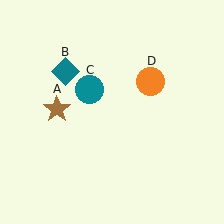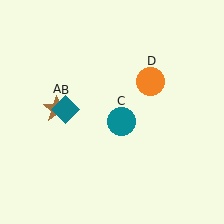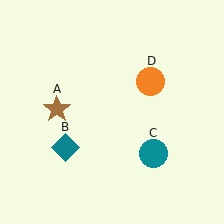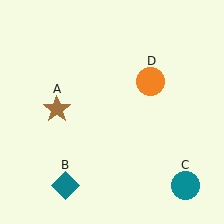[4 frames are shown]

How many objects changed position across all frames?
2 objects changed position: teal diamond (object B), teal circle (object C).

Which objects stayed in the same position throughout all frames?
Brown star (object A) and orange circle (object D) remained stationary.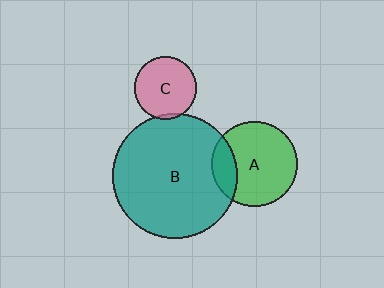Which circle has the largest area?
Circle B (teal).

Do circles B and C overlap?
Yes.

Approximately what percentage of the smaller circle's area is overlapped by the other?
Approximately 5%.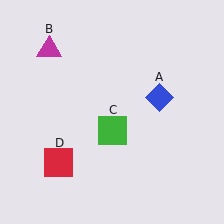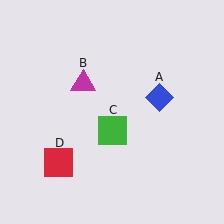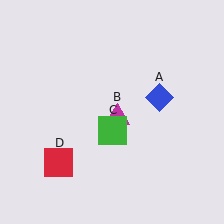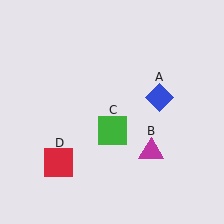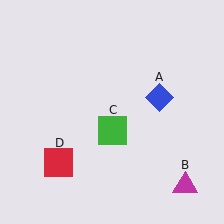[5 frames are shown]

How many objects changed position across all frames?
1 object changed position: magenta triangle (object B).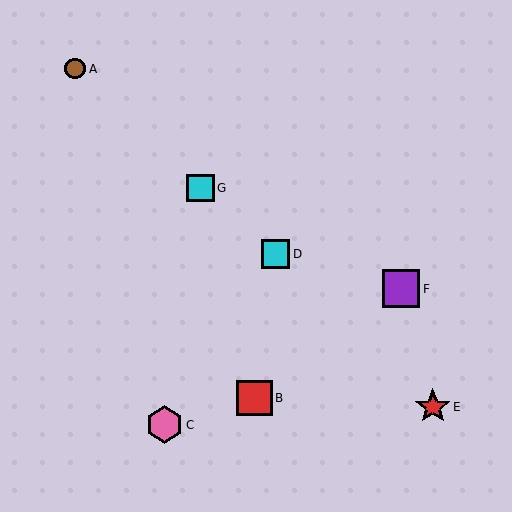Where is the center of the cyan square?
The center of the cyan square is at (275, 254).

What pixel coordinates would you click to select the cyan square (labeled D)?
Click at (275, 254) to select the cyan square D.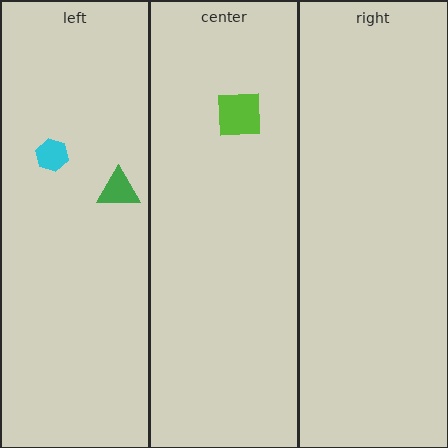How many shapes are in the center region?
1.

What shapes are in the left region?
The green triangle, the cyan hexagon.